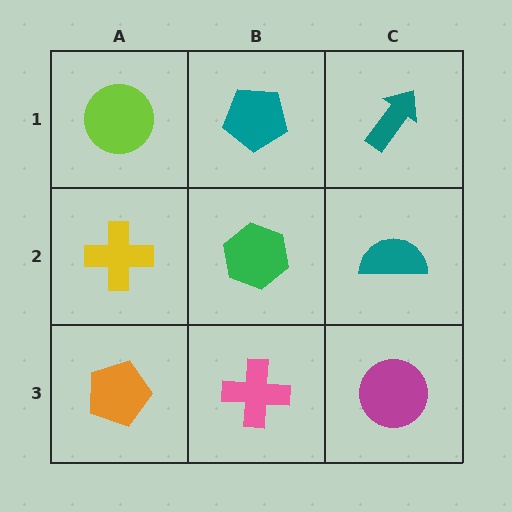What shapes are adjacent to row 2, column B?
A teal pentagon (row 1, column B), a pink cross (row 3, column B), a yellow cross (row 2, column A), a teal semicircle (row 2, column C).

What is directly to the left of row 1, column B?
A lime circle.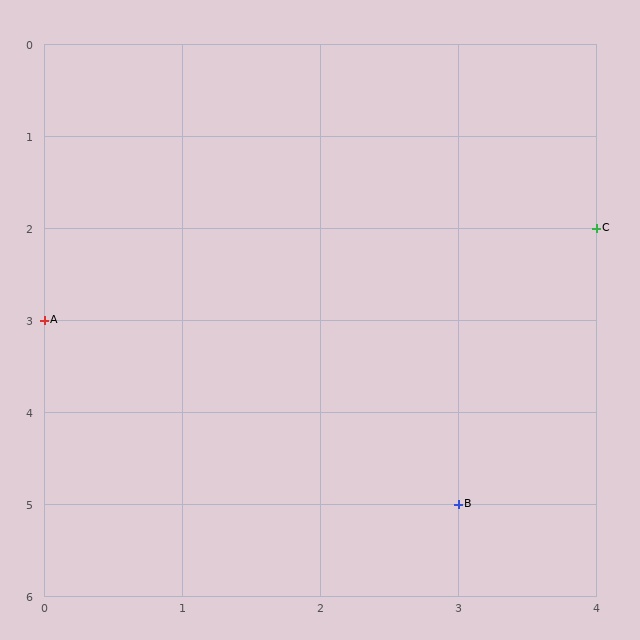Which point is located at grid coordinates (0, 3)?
Point A is at (0, 3).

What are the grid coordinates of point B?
Point B is at grid coordinates (3, 5).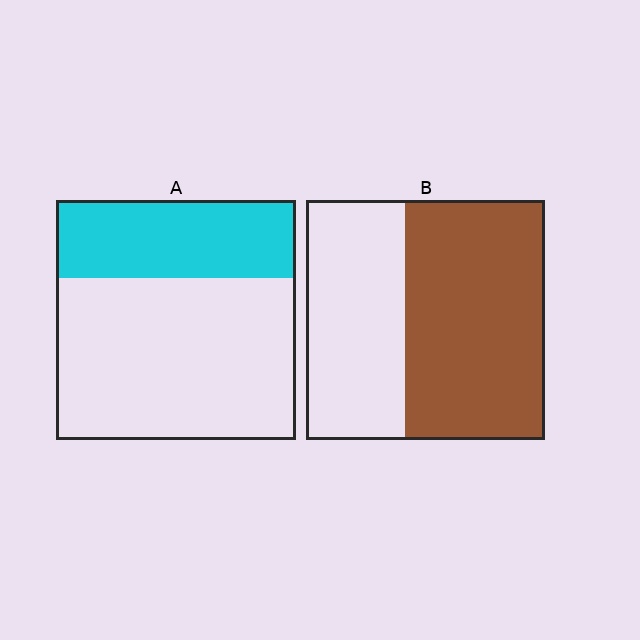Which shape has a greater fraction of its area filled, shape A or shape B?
Shape B.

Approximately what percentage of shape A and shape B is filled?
A is approximately 30% and B is approximately 60%.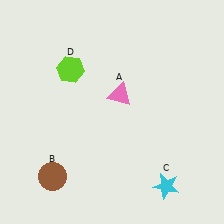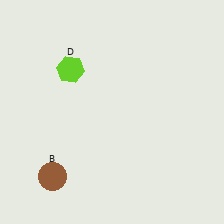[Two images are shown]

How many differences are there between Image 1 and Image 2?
There are 2 differences between the two images.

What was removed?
The pink triangle (A), the cyan star (C) were removed in Image 2.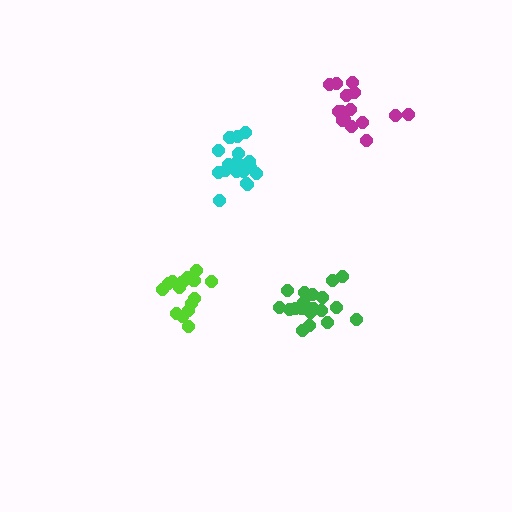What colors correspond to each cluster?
The clusters are colored: lime, magenta, green, cyan.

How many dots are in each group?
Group 1: 15 dots, Group 2: 15 dots, Group 3: 20 dots, Group 4: 20 dots (70 total).